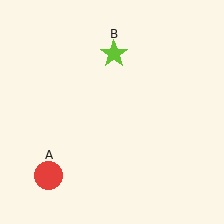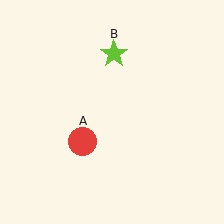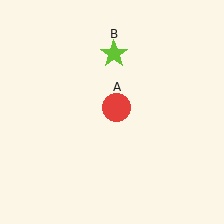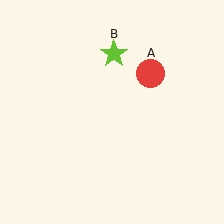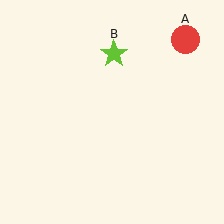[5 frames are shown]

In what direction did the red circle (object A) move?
The red circle (object A) moved up and to the right.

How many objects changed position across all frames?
1 object changed position: red circle (object A).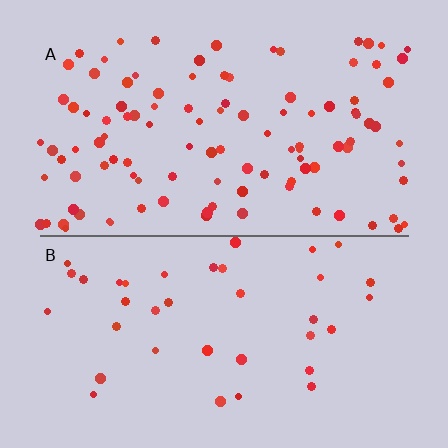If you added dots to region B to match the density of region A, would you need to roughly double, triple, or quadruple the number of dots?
Approximately triple.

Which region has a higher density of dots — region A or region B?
A (the top).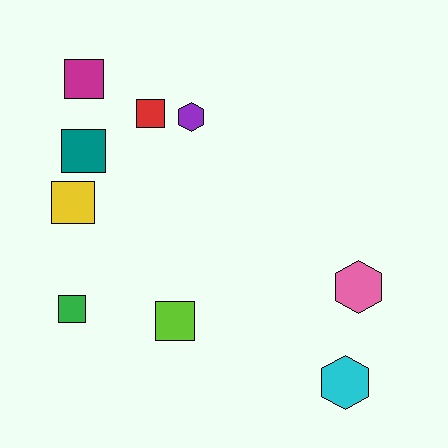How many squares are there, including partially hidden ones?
There are 6 squares.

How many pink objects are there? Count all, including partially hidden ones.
There is 1 pink object.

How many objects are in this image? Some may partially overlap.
There are 9 objects.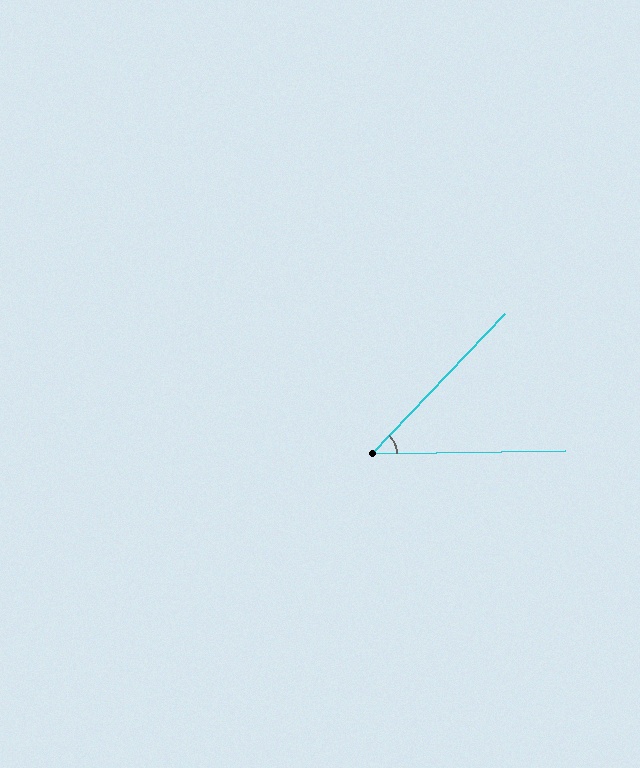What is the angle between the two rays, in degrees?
Approximately 46 degrees.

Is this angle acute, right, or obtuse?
It is acute.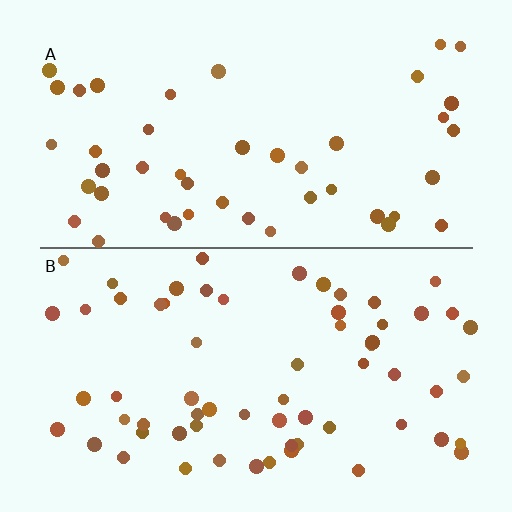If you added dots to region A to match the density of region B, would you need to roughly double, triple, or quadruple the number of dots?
Approximately double.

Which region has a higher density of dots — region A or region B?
B (the bottom).